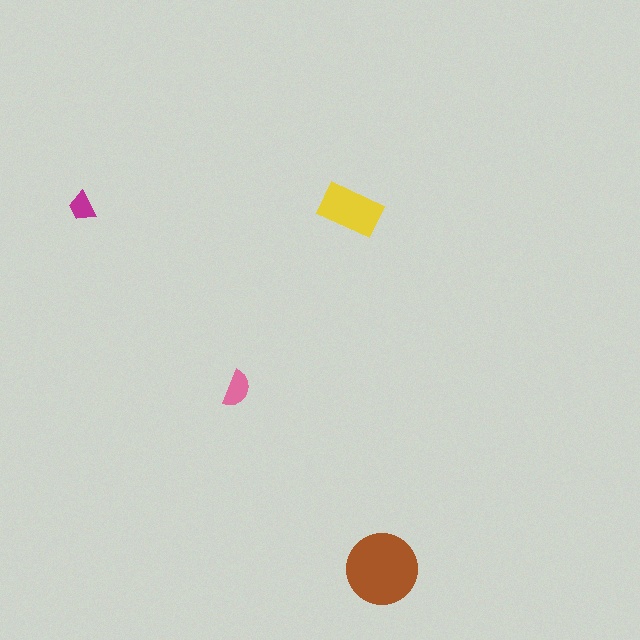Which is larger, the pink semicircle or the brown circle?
The brown circle.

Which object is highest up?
The magenta trapezoid is topmost.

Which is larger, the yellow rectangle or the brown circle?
The brown circle.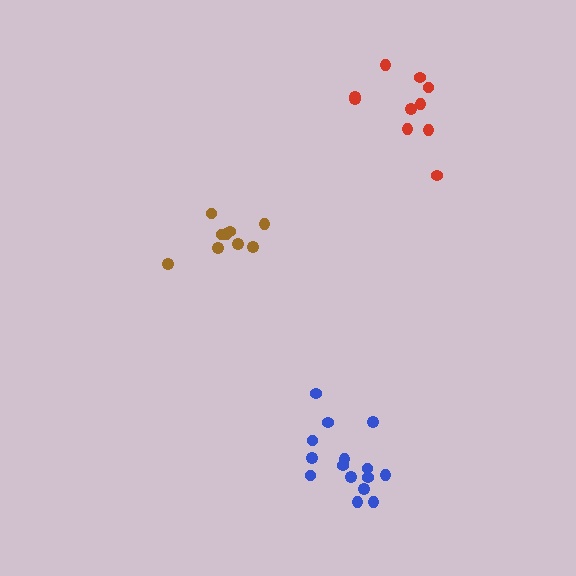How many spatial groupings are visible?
There are 3 spatial groupings.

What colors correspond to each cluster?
The clusters are colored: brown, blue, red.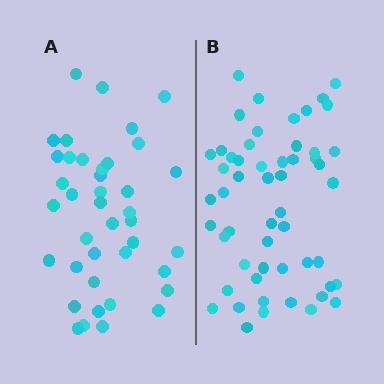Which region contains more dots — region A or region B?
Region B (the right region) has more dots.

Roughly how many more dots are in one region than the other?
Region B has approximately 15 more dots than region A.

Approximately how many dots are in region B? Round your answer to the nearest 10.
About 50 dots. (The exact count is 54, which rounds to 50.)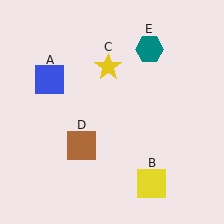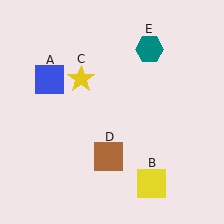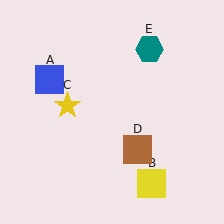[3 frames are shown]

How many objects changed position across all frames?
2 objects changed position: yellow star (object C), brown square (object D).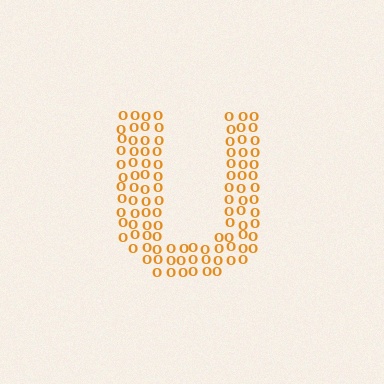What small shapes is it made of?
It is made of small letter O's.